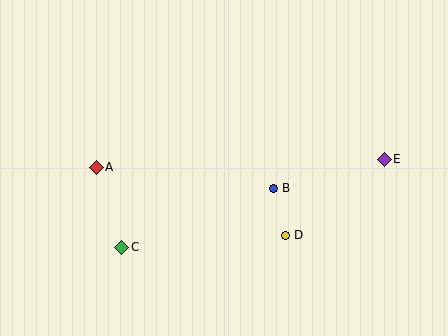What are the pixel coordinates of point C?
Point C is at (122, 247).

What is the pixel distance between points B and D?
The distance between B and D is 49 pixels.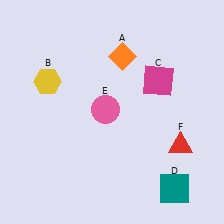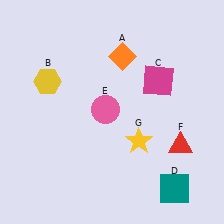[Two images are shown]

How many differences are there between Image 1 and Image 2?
There is 1 difference between the two images.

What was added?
A yellow star (G) was added in Image 2.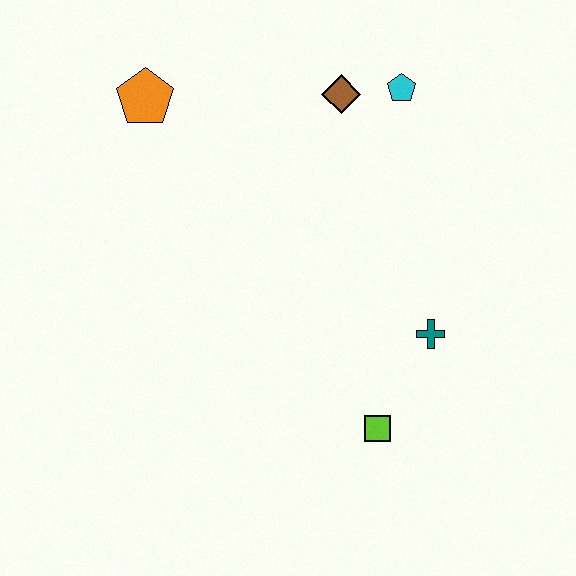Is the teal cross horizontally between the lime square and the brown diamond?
No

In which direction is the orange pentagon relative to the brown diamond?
The orange pentagon is to the left of the brown diamond.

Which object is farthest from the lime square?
The orange pentagon is farthest from the lime square.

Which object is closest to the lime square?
The teal cross is closest to the lime square.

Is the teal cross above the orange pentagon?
No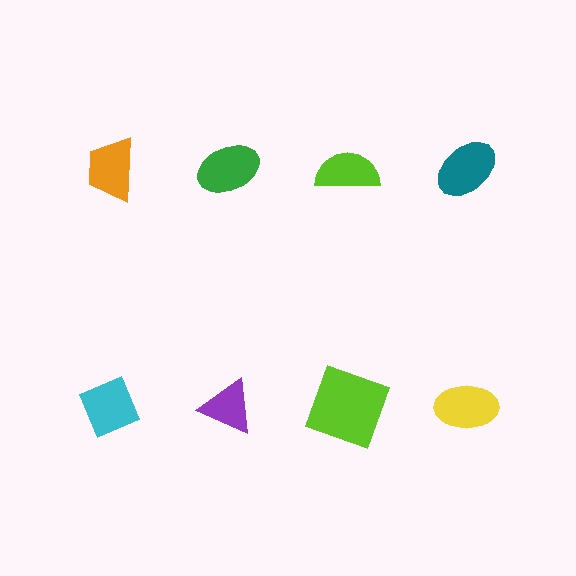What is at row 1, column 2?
A green ellipse.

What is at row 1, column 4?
A teal ellipse.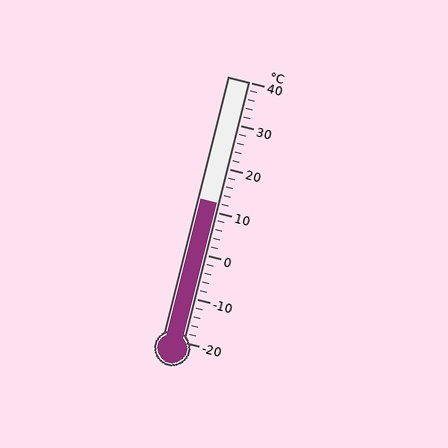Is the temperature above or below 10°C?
The temperature is above 10°C.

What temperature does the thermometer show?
The thermometer shows approximately 12°C.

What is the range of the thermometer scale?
The thermometer scale ranges from -20°C to 40°C.